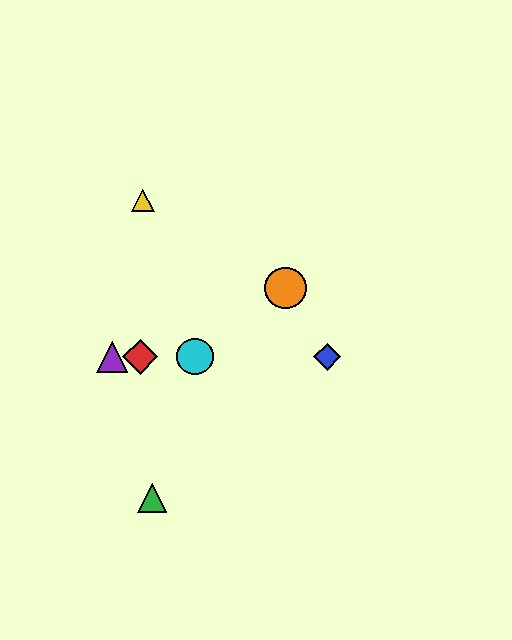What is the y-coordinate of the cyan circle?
The cyan circle is at y≈357.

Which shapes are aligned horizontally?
The red diamond, the blue diamond, the purple triangle, the cyan circle are aligned horizontally.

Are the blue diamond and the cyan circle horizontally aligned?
Yes, both are at y≈357.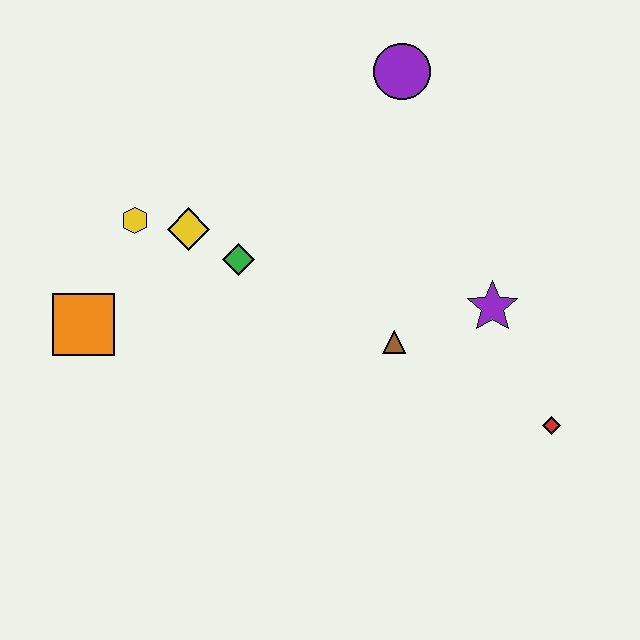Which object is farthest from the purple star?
The orange square is farthest from the purple star.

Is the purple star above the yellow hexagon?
No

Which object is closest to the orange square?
The yellow hexagon is closest to the orange square.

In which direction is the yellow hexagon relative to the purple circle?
The yellow hexagon is to the left of the purple circle.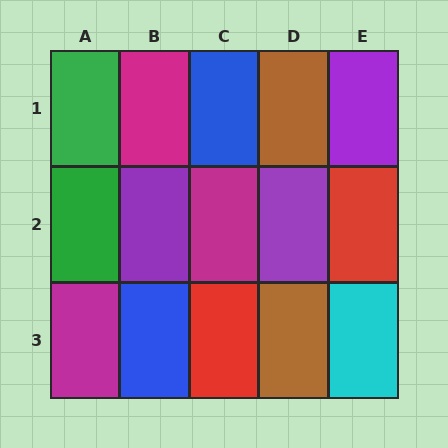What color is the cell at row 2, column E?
Red.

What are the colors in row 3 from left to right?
Magenta, blue, red, brown, cyan.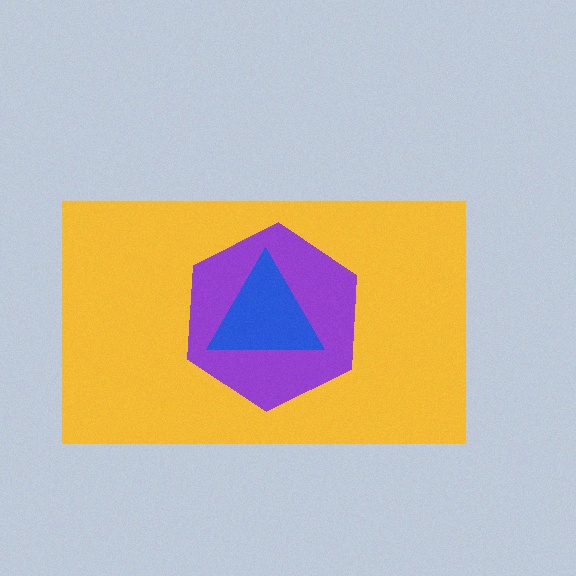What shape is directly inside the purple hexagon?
The blue triangle.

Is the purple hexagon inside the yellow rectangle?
Yes.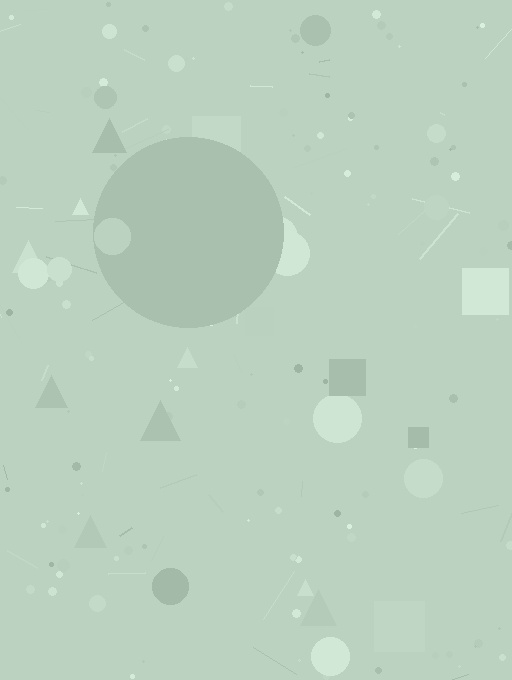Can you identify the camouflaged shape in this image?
The camouflaged shape is a circle.